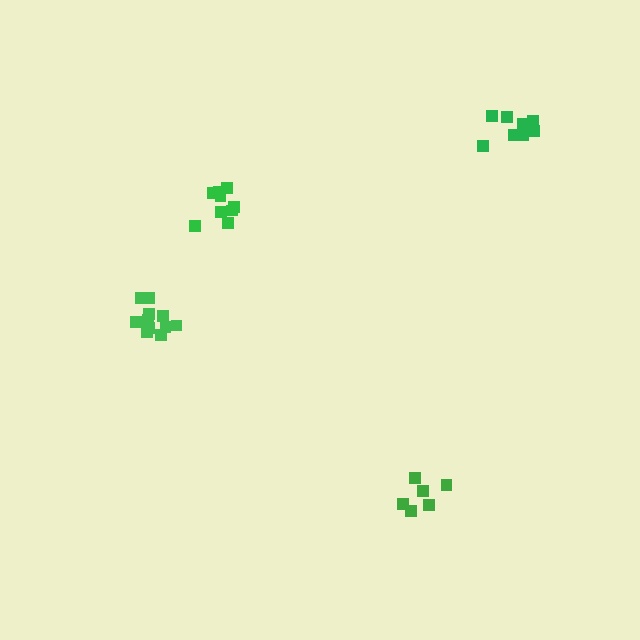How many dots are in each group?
Group 1: 9 dots, Group 2: 9 dots, Group 3: 12 dots, Group 4: 6 dots (36 total).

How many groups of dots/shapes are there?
There are 4 groups.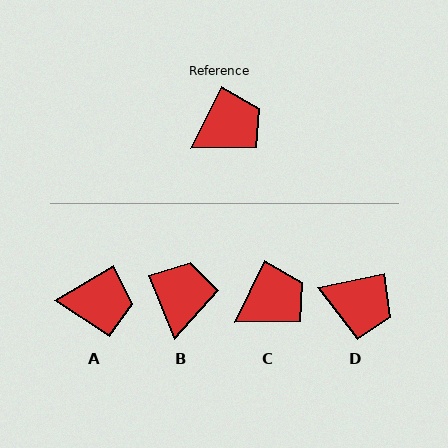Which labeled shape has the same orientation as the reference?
C.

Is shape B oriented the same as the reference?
No, it is off by about 48 degrees.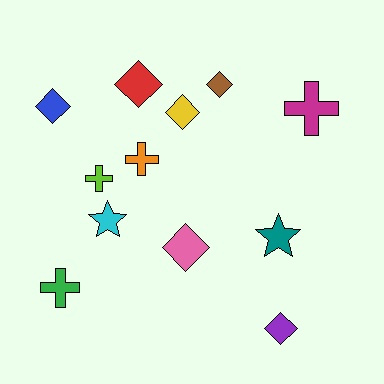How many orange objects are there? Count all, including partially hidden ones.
There is 1 orange object.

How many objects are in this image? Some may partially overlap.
There are 12 objects.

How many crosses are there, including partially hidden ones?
There are 4 crosses.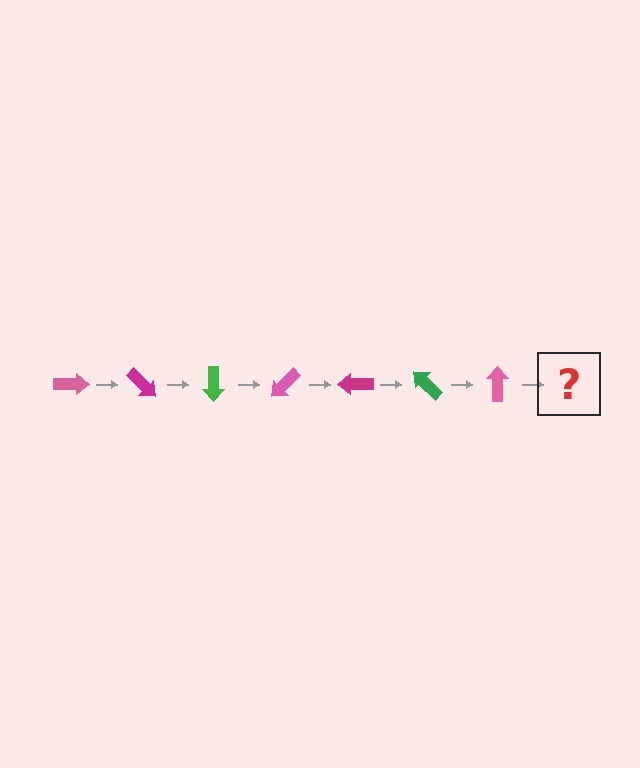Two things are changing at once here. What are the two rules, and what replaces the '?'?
The two rules are that it rotates 45 degrees each step and the color cycles through pink, magenta, and green. The '?' should be a magenta arrow, rotated 315 degrees from the start.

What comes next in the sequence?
The next element should be a magenta arrow, rotated 315 degrees from the start.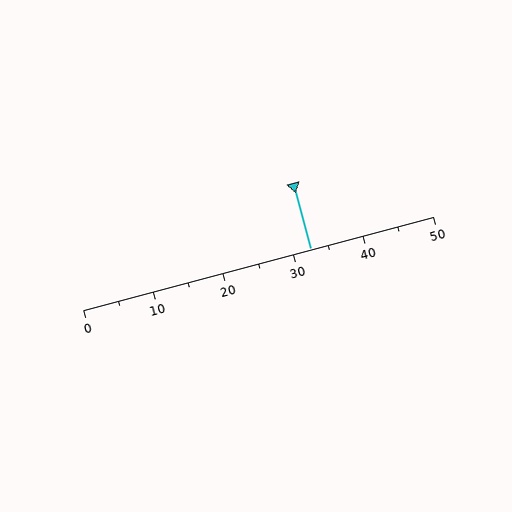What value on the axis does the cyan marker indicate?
The marker indicates approximately 32.5.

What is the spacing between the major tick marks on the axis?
The major ticks are spaced 10 apart.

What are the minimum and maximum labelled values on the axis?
The axis runs from 0 to 50.